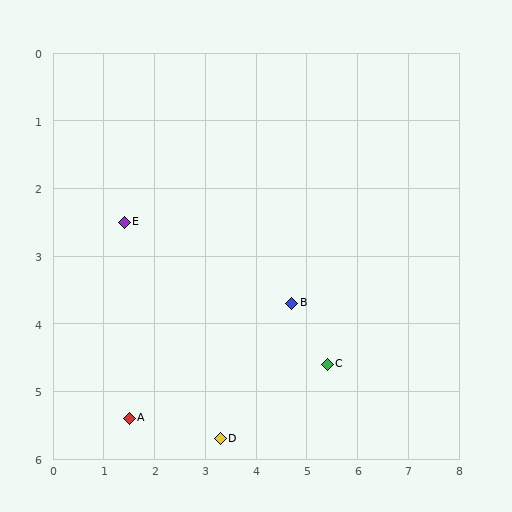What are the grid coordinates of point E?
Point E is at approximately (1.4, 2.5).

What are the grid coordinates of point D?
Point D is at approximately (3.3, 5.7).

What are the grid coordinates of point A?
Point A is at approximately (1.5, 5.4).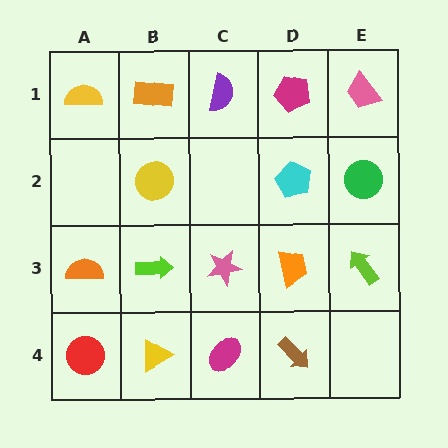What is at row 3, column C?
A pink star.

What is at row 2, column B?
A yellow circle.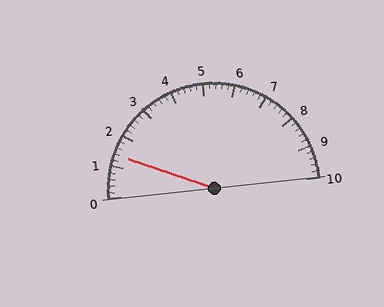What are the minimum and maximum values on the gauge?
The gauge ranges from 0 to 10.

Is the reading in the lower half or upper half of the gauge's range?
The reading is in the lower half of the range (0 to 10).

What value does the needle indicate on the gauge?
The needle indicates approximately 1.4.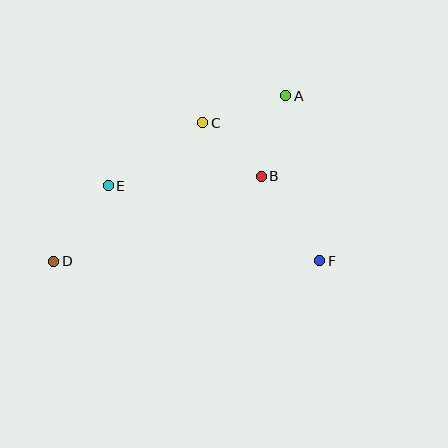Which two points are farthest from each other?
Points A and D are farthest from each other.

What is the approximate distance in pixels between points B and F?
The distance between B and F is approximately 103 pixels.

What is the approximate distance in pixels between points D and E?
The distance between D and E is approximately 93 pixels.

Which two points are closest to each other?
Points B and C are closest to each other.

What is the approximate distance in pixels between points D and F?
The distance between D and F is approximately 266 pixels.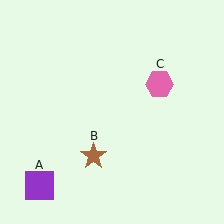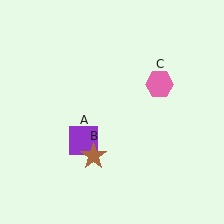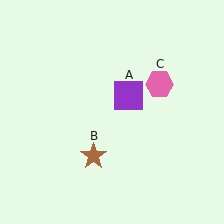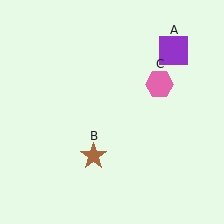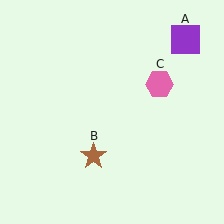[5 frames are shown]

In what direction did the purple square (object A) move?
The purple square (object A) moved up and to the right.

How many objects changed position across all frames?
1 object changed position: purple square (object A).